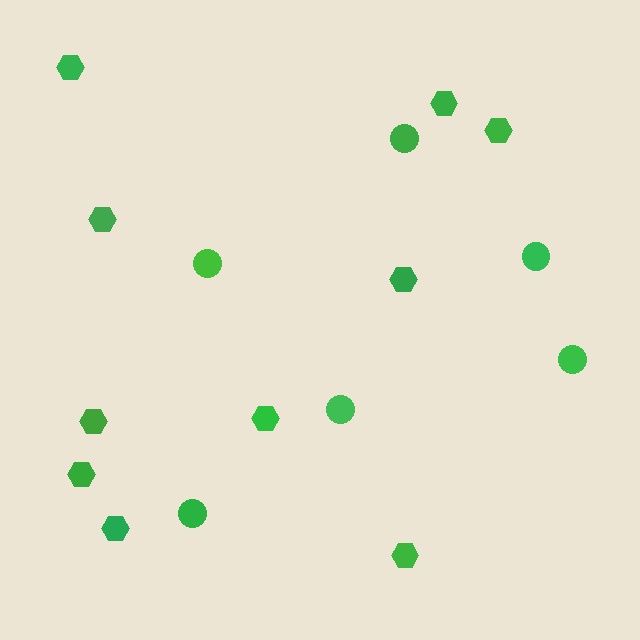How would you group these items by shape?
There are 2 groups: one group of circles (6) and one group of hexagons (10).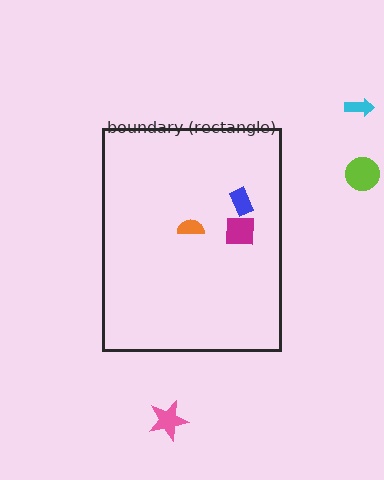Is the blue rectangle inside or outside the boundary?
Inside.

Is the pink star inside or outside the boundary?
Outside.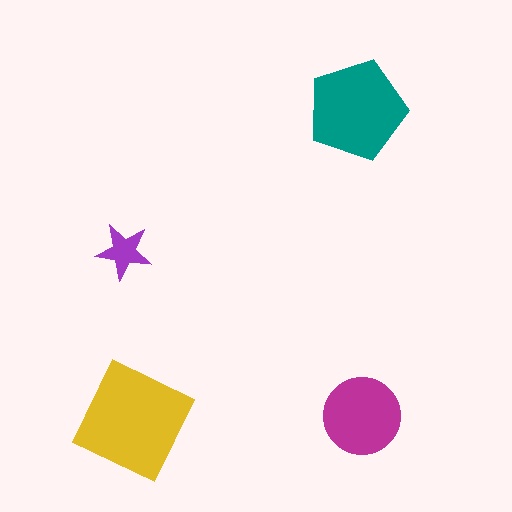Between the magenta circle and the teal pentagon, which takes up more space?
The teal pentagon.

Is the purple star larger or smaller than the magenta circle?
Smaller.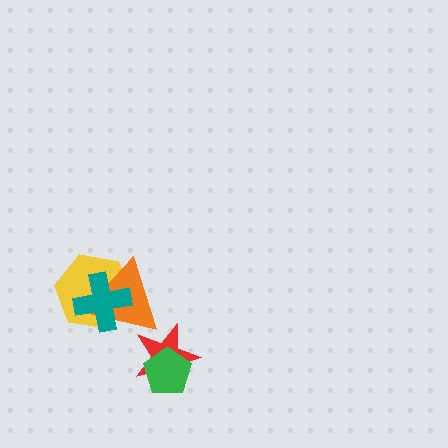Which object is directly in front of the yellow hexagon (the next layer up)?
The orange triangle is directly in front of the yellow hexagon.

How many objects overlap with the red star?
2 objects overlap with the red star.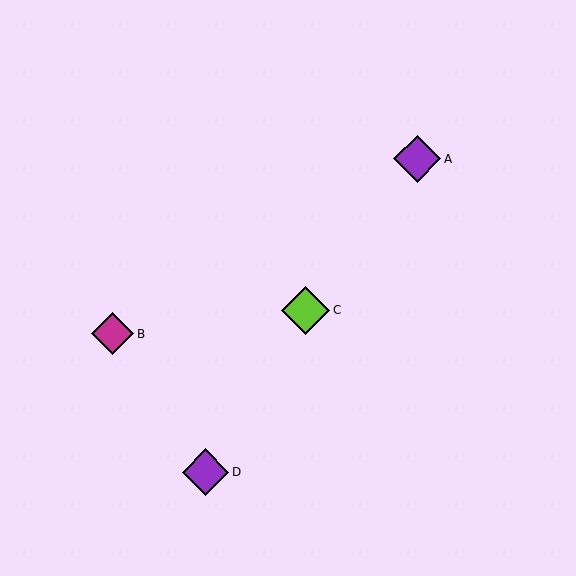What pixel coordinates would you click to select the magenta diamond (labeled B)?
Click at (113, 334) to select the magenta diamond B.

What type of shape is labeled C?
Shape C is a lime diamond.